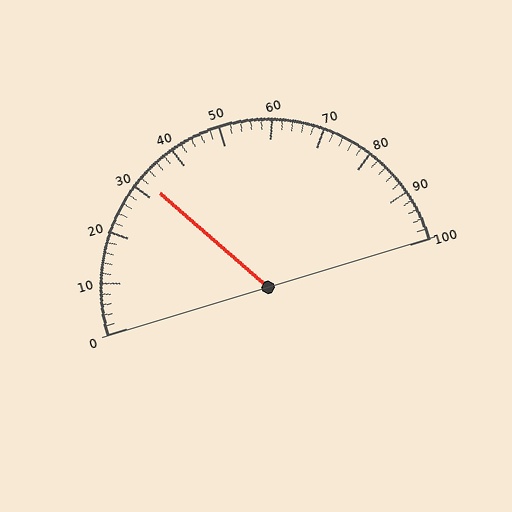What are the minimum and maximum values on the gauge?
The gauge ranges from 0 to 100.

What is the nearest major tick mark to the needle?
The nearest major tick mark is 30.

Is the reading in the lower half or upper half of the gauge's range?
The reading is in the lower half of the range (0 to 100).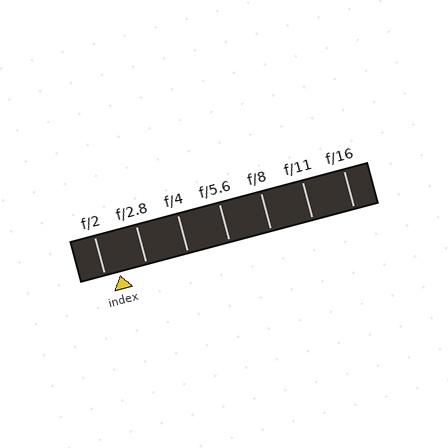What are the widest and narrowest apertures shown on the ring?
The widest aperture shown is f/2 and the narrowest is f/16.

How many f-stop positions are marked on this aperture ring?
There are 7 f-stop positions marked.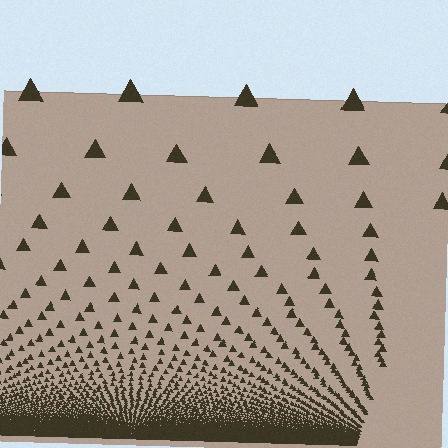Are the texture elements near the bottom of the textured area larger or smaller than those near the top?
Smaller. The gradient is inverted — elements near the bottom are smaller and denser.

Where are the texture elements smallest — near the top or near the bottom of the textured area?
Near the bottom.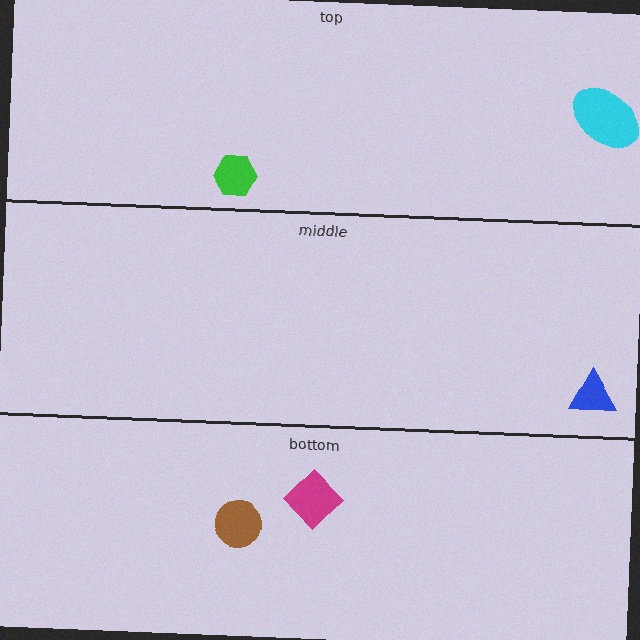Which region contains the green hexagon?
The top region.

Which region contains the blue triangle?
The middle region.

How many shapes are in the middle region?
1.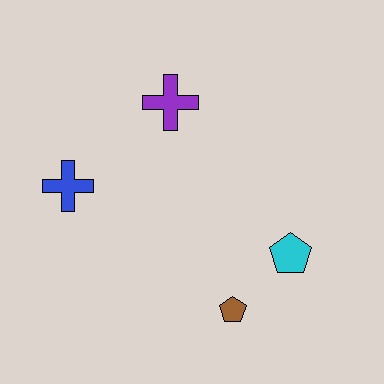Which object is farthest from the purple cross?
The brown pentagon is farthest from the purple cross.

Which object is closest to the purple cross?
The blue cross is closest to the purple cross.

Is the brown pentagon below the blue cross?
Yes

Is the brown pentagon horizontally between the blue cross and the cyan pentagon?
Yes